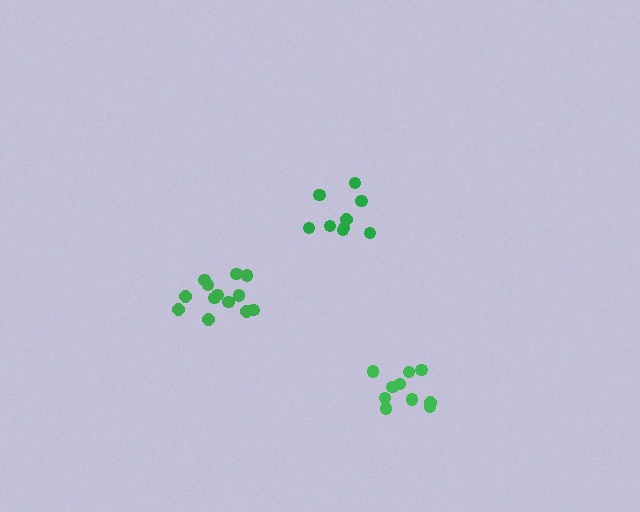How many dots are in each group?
Group 1: 13 dots, Group 2: 10 dots, Group 3: 10 dots (33 total).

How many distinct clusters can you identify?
There are 3 distinct clusters.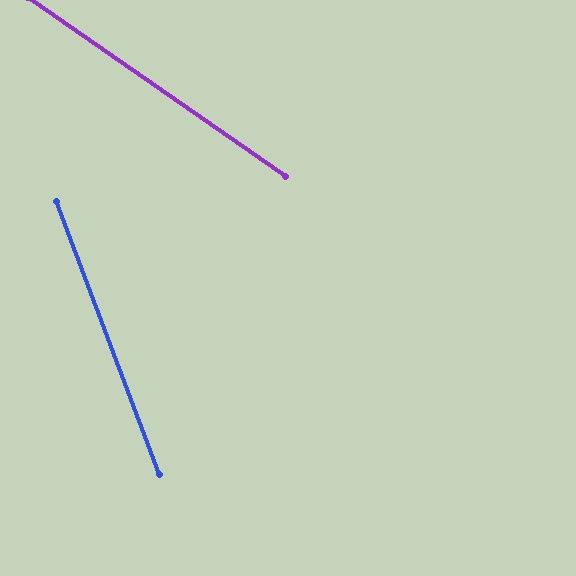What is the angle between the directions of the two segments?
Approximately 34 degrees.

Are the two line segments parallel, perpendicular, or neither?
Neither parallel nor perpendicular — they differ by about 34°.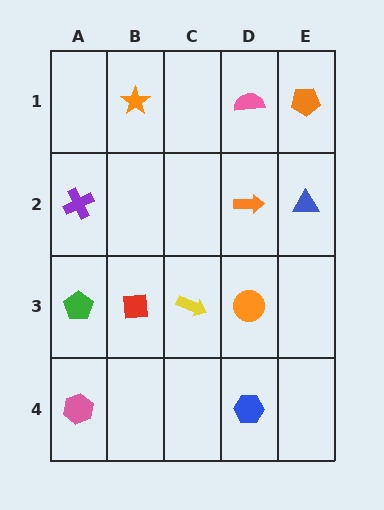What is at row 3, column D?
An orange circle.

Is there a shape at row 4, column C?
No, that cell is empty.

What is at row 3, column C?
A yellow arrow.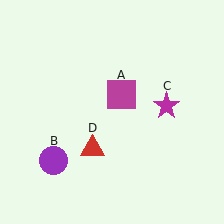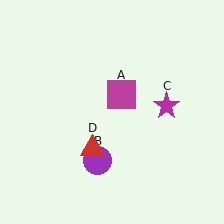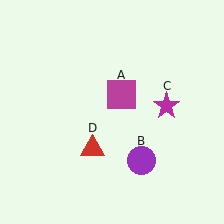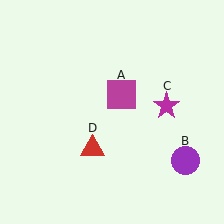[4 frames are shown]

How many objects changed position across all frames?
1 object changed position: purple circle (object B).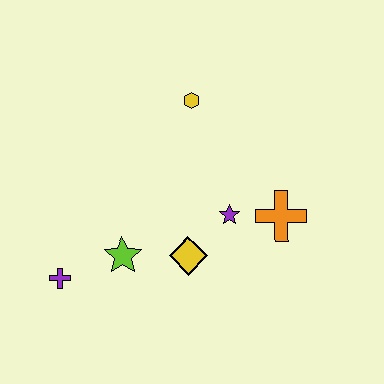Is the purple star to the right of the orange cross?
No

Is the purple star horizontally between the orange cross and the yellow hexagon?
Yes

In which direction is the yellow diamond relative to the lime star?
The yellow diamond is to the right of the lime star.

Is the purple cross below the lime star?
Yes